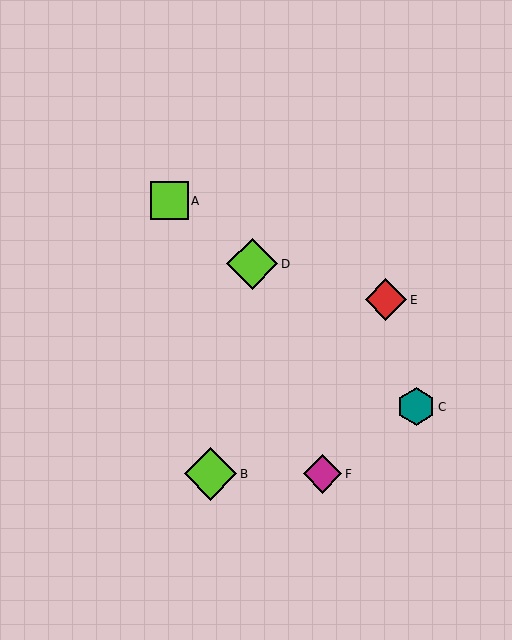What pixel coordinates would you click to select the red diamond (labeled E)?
Click at (386, 300) to select the red diamond E.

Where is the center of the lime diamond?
The center of the lime diamond is at (210, 474).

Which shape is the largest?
The lime diamond (labeled B) is the largest.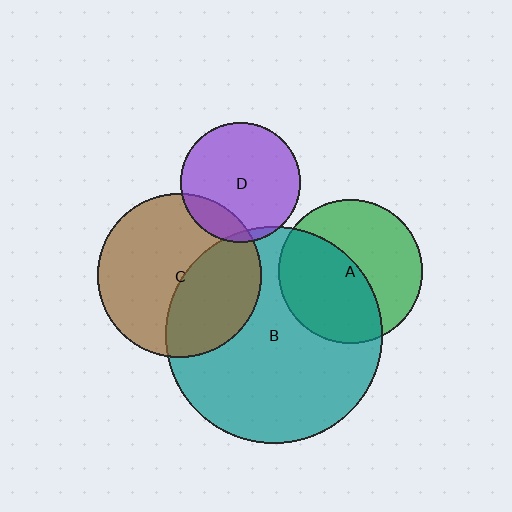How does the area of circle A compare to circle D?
Approximately 1.4 times.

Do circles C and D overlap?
Yes.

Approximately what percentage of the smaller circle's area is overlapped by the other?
Approximately 15%.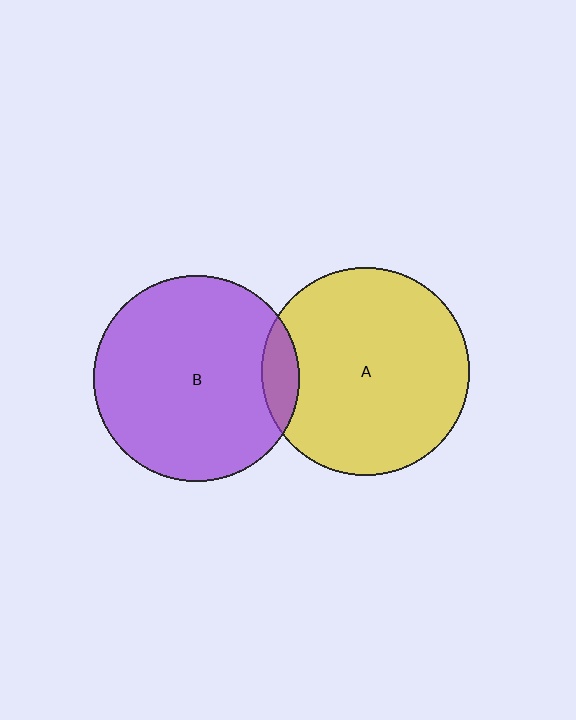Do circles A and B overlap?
Yes.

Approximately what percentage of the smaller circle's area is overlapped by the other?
Approximately 10%.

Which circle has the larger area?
Circle A (yellow).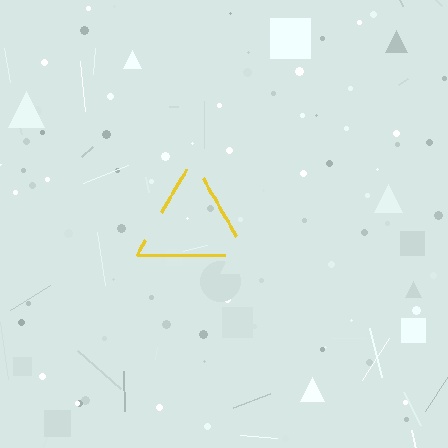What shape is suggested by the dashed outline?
The dashed outline suggests a triangle.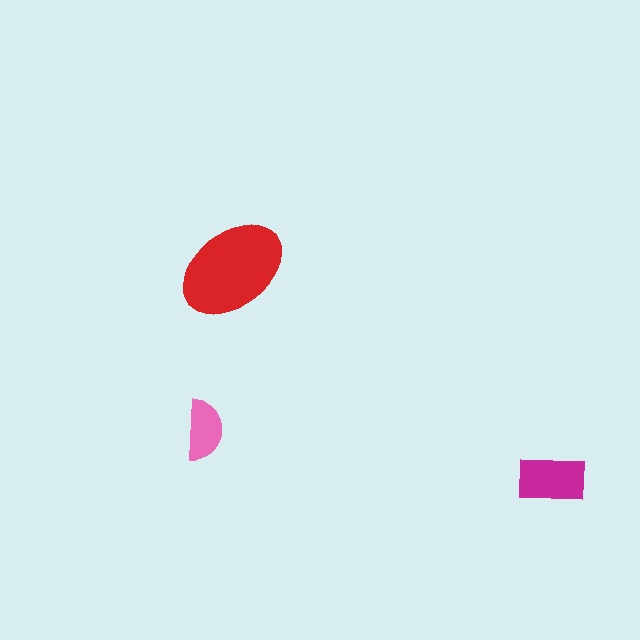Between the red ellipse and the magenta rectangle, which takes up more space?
The red ellipse.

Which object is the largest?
The red ellipse.